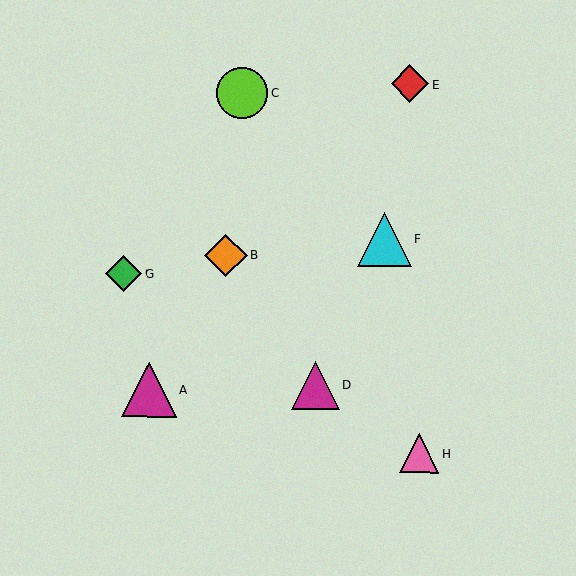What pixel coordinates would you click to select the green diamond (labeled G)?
Click at (124, 274) to select the green diamond G.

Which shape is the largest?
The magenta triangle (labeled A) is the largest.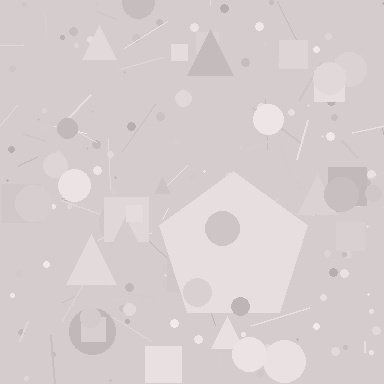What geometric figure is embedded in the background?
A pentagon is embedded in the background.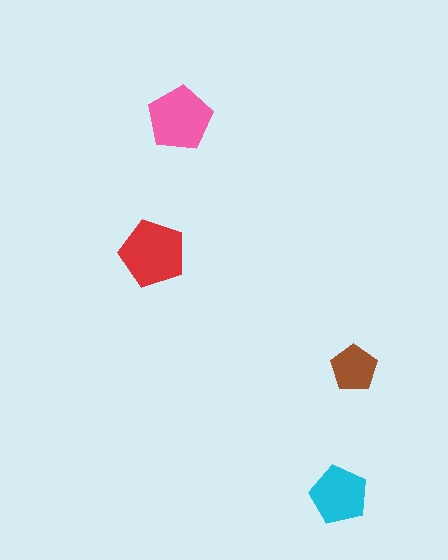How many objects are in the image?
There are 4 objects in the image.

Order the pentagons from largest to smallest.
the red one, the pink one, the cyan one, the brown one.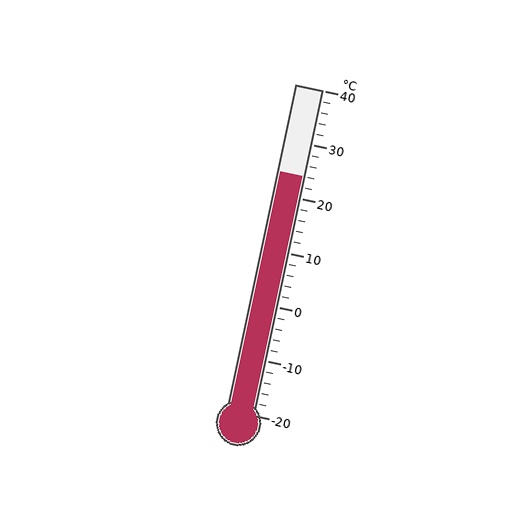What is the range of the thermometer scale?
The thermometer scale ranges from -20°C to 40°C.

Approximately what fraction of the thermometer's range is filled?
The thermometer is filled to approximately 75% of its range.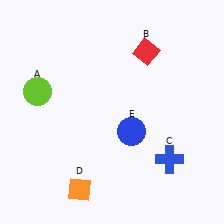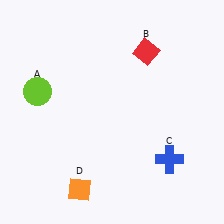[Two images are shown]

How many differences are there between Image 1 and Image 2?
There is 1 difference between the two images.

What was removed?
The blue circle (E) was removed in Image 2.